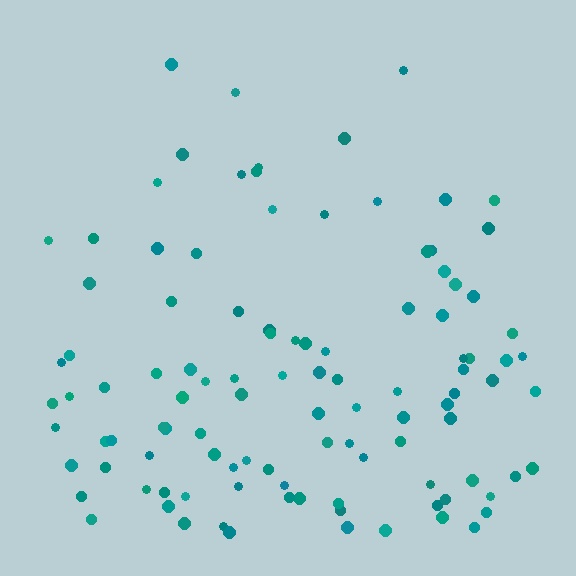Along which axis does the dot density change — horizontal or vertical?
Vertical.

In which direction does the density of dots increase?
From top to bottom, with the bottom side densest.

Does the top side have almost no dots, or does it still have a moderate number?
Still a moderate number, just noticeably fewer than the bottom.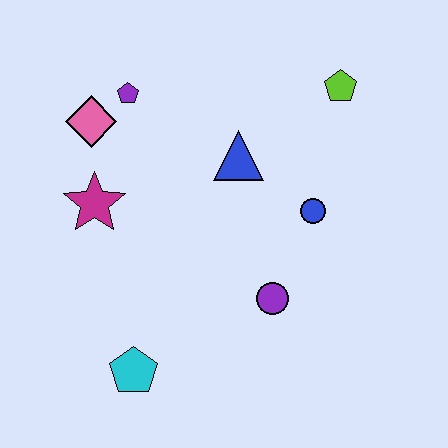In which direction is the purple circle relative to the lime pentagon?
The purple circle is below the lime pentagon.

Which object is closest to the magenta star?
The pink diamond is closest to the magenta star.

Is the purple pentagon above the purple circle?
Yes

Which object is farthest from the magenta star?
The lime pentagon is farthest from the magenta star.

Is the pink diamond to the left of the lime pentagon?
Yes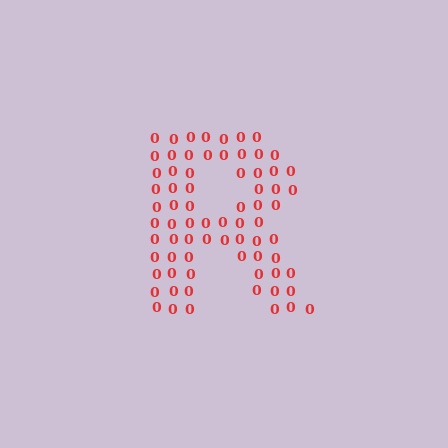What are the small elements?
The small elements are digit 0's.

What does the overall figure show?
The overall figure shows the letter R.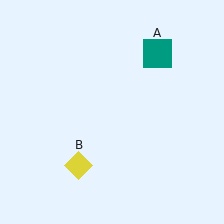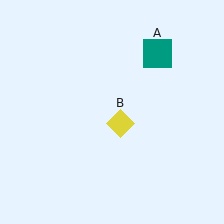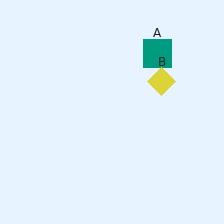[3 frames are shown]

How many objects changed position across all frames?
1 object changed position: yellow diamond (object B).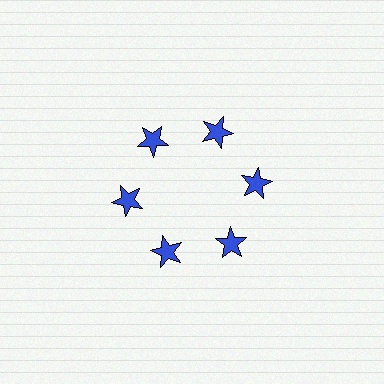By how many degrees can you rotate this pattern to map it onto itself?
The pattern maps onto itself every 60 degrees of rotation.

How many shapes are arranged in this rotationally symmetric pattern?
There are 6 shapes, arranged in 6 groups of 1.